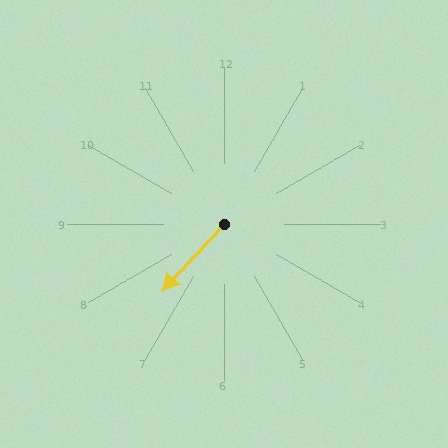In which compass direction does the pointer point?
Southwest.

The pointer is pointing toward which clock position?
Roughly 7 o'clock.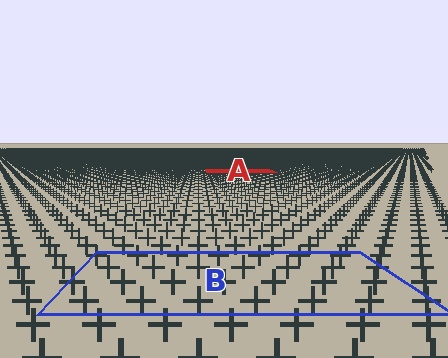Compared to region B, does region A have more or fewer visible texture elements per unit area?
Region A has more texture elements per unit area — they are packed more densely because it is farther away.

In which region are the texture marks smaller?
The texture marks are smaller in region A, because it is farther away.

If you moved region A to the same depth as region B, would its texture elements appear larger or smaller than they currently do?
They would appear larger. At a closer depth, the same texture elements are projected at a bigger on-screen size.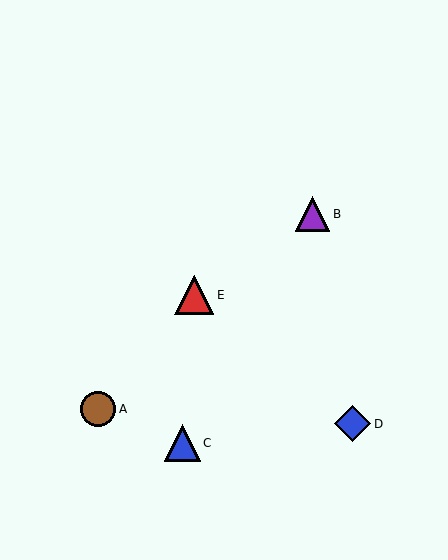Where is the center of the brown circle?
The center of the brown circle is at (98, 409).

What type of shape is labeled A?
Shape A is a brown circle.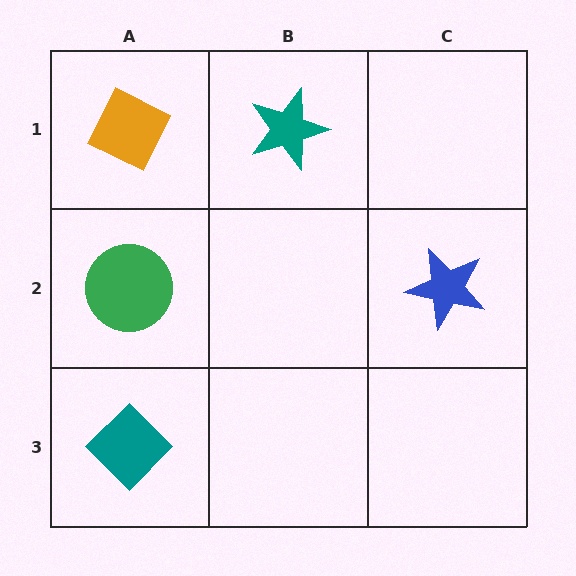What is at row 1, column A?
An orange diamond.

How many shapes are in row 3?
1 shape.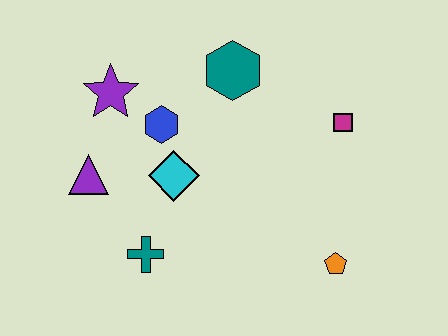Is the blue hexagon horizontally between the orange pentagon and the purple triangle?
Yes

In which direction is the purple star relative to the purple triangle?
The purple star is above the purple triangle.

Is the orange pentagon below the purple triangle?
Yes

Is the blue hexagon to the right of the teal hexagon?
No